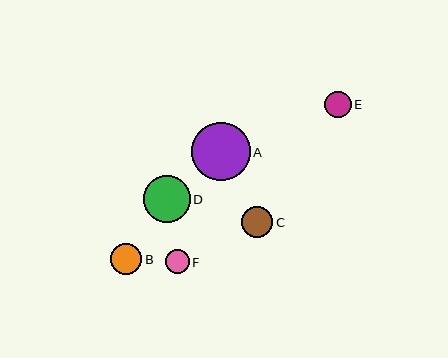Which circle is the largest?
Circle A is the largest with a size of approximately 58 pixels.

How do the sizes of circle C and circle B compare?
Circle C and circle B are approximately the same size.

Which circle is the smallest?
Circle F is the smallest with a size of approximately 24 pixels.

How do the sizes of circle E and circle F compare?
Circle E and circle F are approximately the same size.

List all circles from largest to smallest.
From largest to smallest: A, D, C, B, E, F.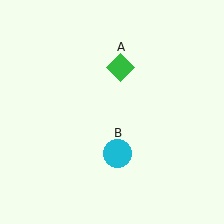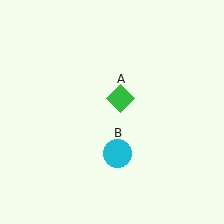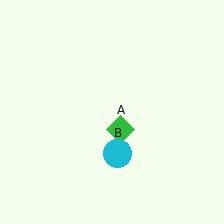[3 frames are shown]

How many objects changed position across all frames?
1 object changed position: green diamond (object A).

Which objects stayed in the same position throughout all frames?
Cyan circle (object B) remained stationary.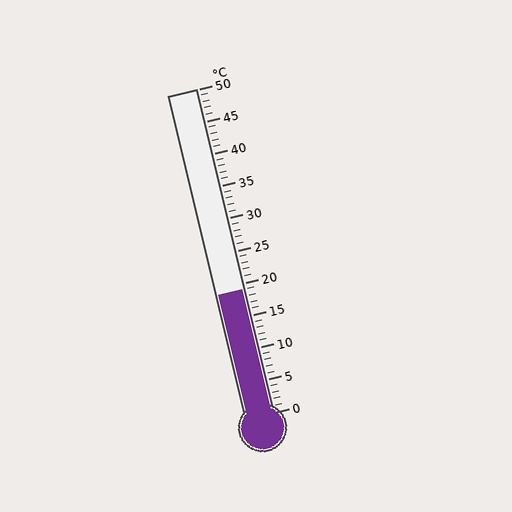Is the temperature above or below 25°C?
The temperature is below 25°C.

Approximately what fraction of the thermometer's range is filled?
The thermometer is filled to approximately 40% of its range.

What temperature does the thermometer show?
The thermometer shows approximately 19°C.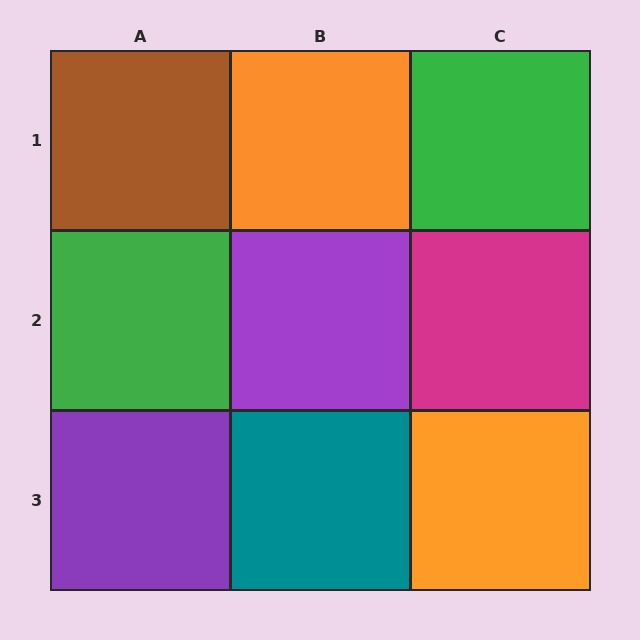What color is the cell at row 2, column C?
Magenta.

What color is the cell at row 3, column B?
Teal.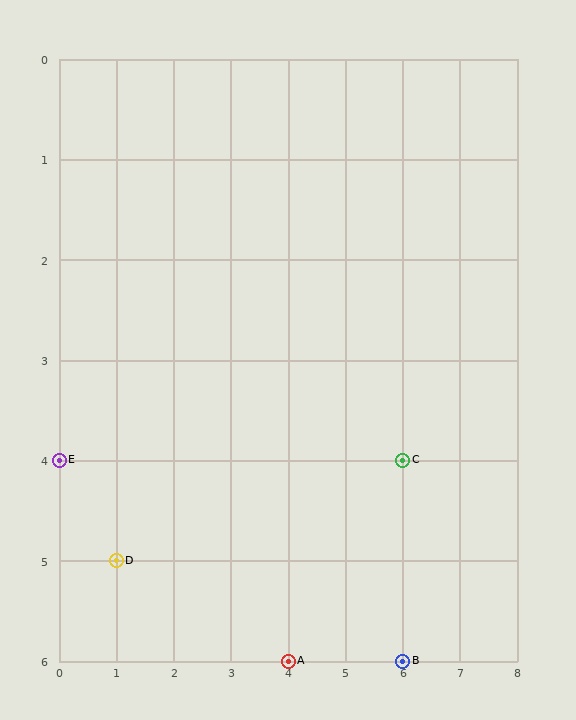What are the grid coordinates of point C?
Point C is at grid coordinates (6, 4).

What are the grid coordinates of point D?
Point D is at grid coordinates (1, 5).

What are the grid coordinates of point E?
Point E is at grid coordinates (0, 4).